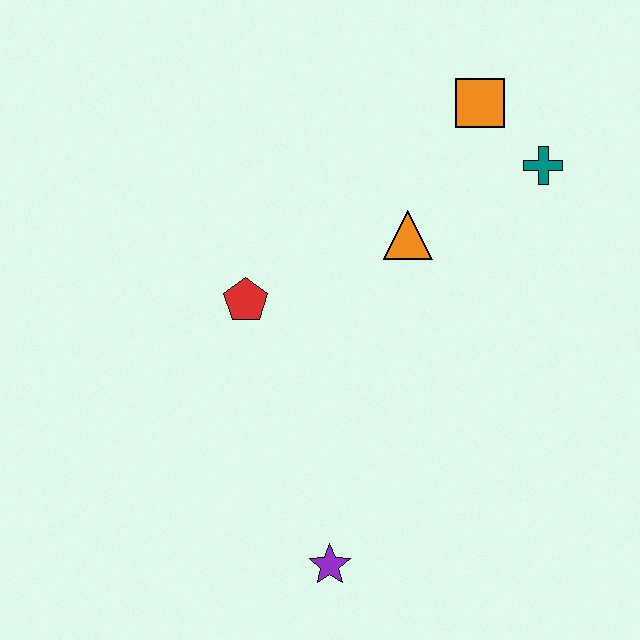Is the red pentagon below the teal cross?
Yes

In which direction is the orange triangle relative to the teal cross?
The orange triangle is to the left of the teal cross.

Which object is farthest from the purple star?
The orange square is farthest from the purple star.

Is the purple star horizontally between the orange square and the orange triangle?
No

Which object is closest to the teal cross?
The orange square is closest to the teal cross.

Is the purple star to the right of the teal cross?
No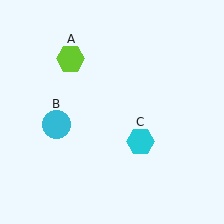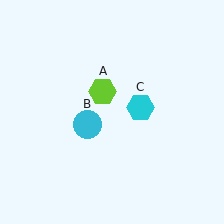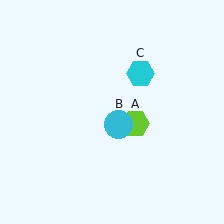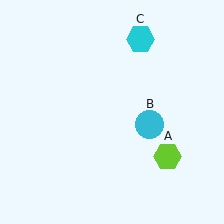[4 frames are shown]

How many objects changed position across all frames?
3 objects changed position: lime hexagon (object A), cyan circle (object B), cyan hexagon (object C).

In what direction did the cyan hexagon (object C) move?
The cyan hexagon (object C) moved up.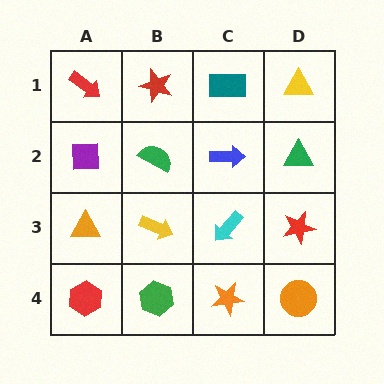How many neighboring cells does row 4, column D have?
2.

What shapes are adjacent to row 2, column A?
A red arrow (row 1, column A), an orange triangle (row 3, column A), a green semicircle (row 2, column B).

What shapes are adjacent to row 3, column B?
A green semicircle (row 2, column B), a green hexagon (row 4, column B), an orange triangle (row 3, column A), a cyan arrow (row 3, column C).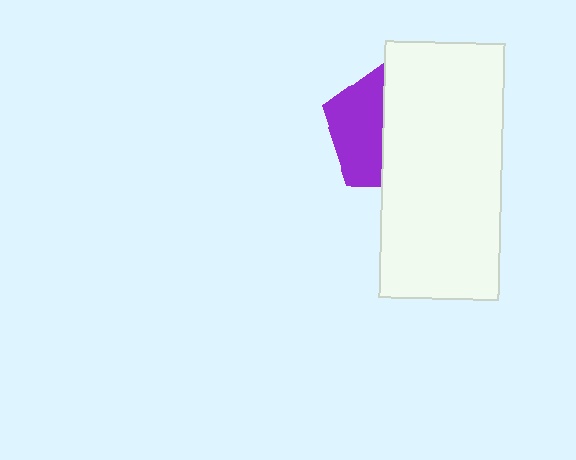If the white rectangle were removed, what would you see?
You would see the complete purple pentagon.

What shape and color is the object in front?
The object in front is a white rectangle.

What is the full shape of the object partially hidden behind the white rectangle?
The partially hidden object is a purple pentagon.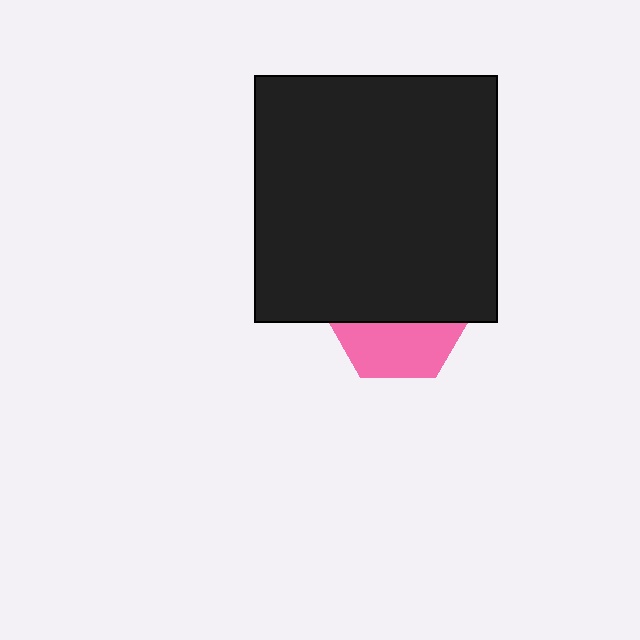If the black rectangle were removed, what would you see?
You would see the complete pink hexagon.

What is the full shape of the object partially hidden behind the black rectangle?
The partially hidden object is a pink hexagon.